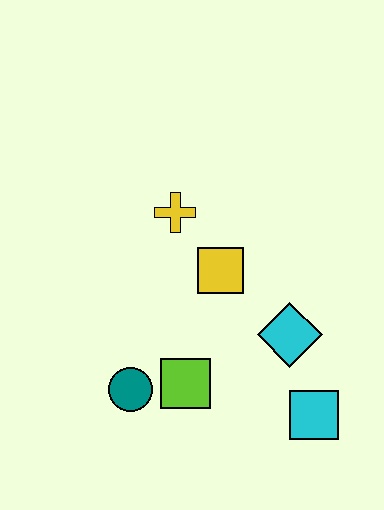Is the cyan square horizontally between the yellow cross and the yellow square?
No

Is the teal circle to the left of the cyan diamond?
Yes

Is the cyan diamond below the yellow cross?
Yes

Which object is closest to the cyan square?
The cyan diamond is closest to the cyan square.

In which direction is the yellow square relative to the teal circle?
The yellow square is above the teal circle.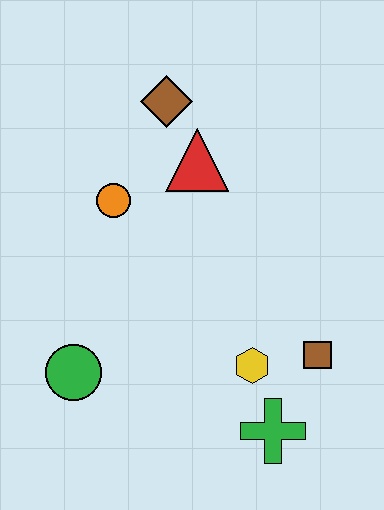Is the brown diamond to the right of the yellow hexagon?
No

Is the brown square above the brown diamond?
No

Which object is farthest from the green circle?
The brown diamond is farthest from the green circle.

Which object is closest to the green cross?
The yellow hexagon is closest to the green cross.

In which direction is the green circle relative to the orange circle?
The green circle is below the orange circle.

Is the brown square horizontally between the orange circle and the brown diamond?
No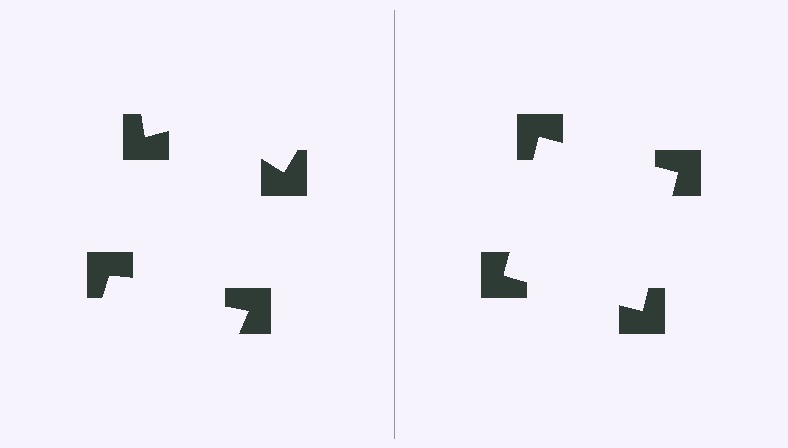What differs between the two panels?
The notched squares are positioned identically on both sides; only the wedge orientations differ. On the right they align to a square; on the left they are misaligned.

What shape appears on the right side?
An illusory square.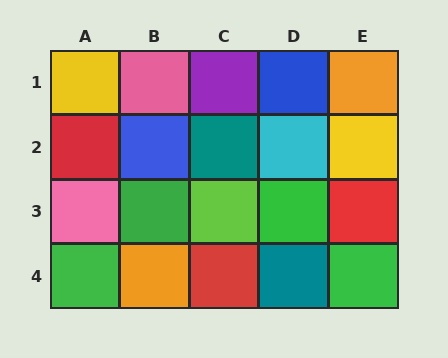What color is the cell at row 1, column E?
Orange.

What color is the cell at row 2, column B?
Blue.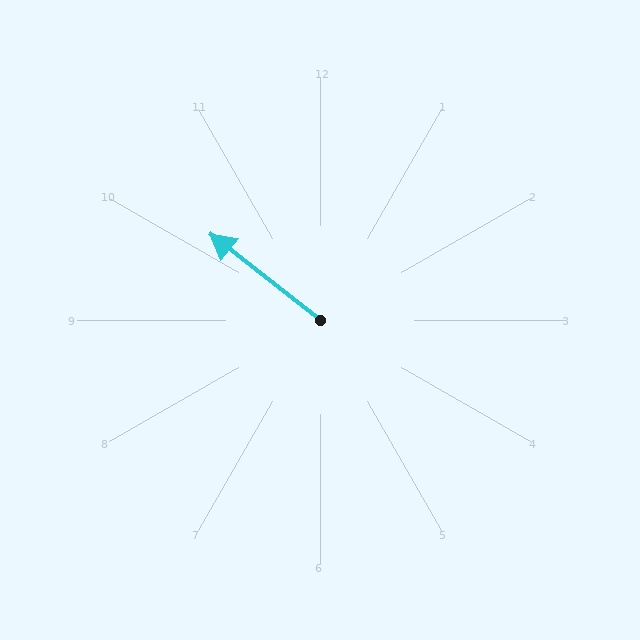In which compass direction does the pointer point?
Northwest.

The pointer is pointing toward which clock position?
Roughly 10 o'clock.